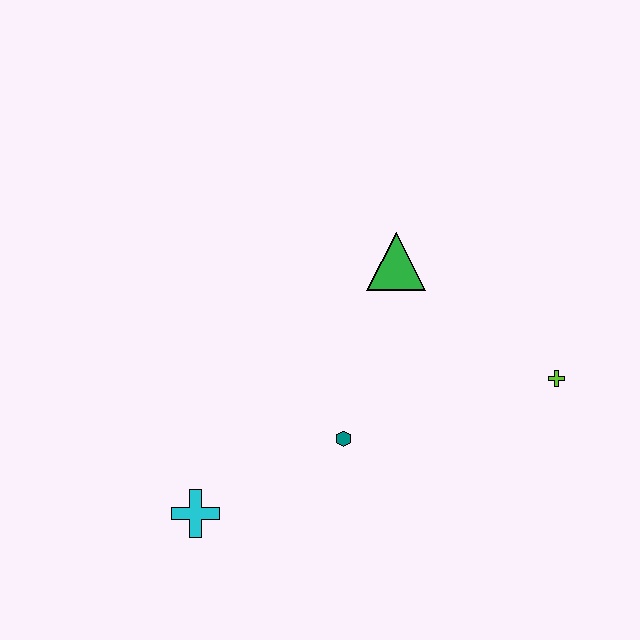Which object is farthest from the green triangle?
The cyan cross is farthest from the green triangle.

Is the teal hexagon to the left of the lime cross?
Yes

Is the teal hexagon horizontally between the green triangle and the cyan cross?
Yes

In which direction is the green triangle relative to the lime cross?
The green triangle is to the left of the lime cross.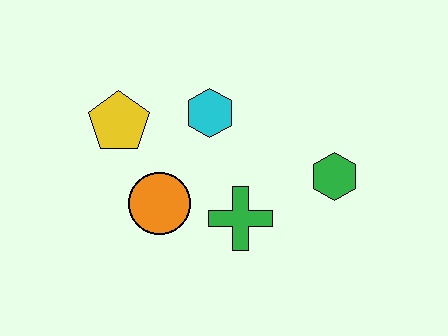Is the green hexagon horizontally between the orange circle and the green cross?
No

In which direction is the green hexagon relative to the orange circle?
The green hexagon is to the right of the orange circle.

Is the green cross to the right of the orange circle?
Yes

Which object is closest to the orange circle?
The green cross is closest to the orange circle.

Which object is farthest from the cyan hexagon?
The green hexagon is farthest from the cyan hexagon.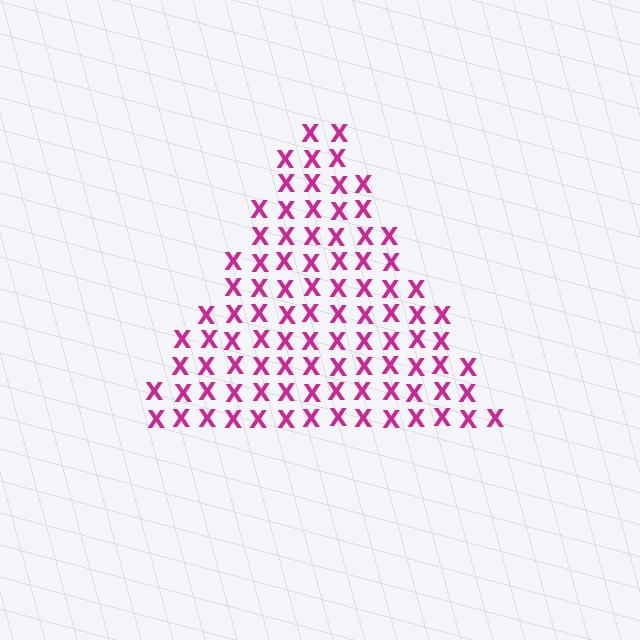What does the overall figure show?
The overall figure shows a triangle.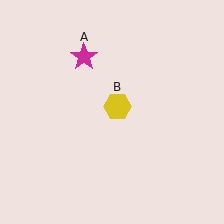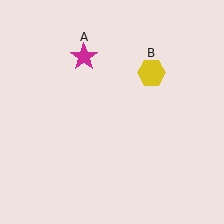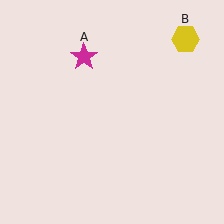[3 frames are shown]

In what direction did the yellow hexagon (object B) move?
The yellow hexagon (object B) moved up and to the right.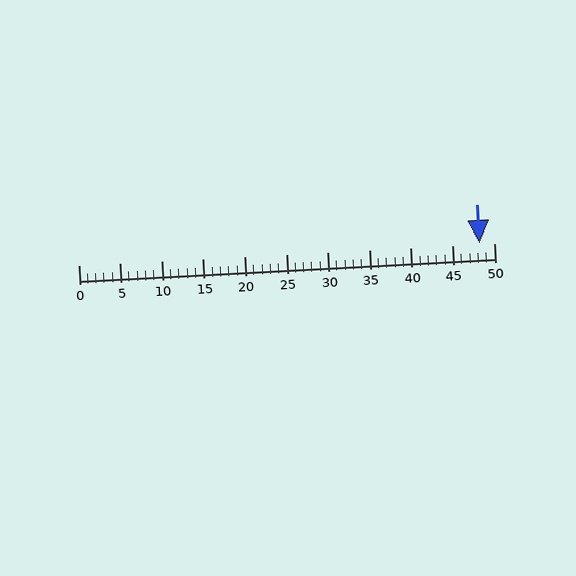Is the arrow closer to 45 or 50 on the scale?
The arrow is closer to 50.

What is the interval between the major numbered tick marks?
The major tick marks are spaced 5 units apart.